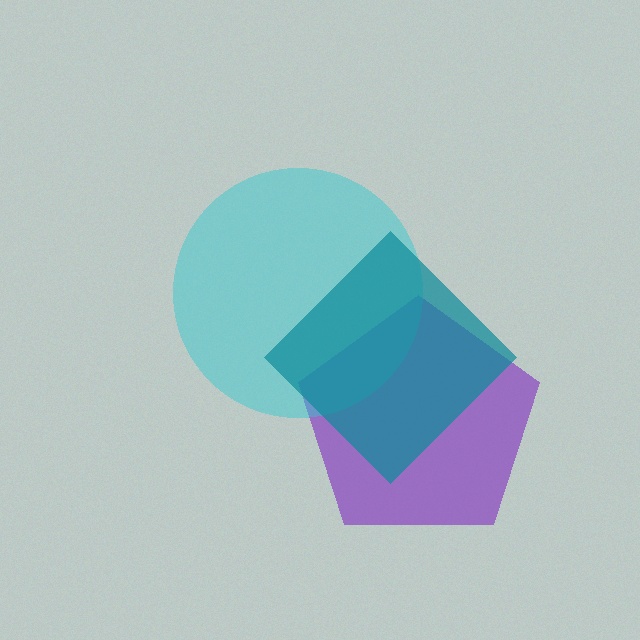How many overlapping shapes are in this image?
There are 3 overlapping shapes in the image.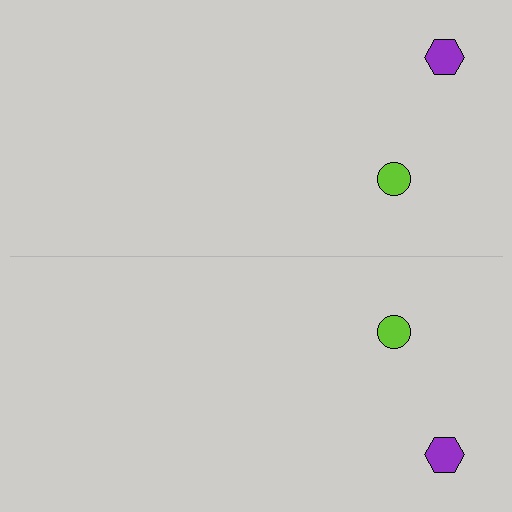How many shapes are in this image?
There are 4 shapes in this image.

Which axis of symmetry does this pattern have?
The pattern has a horizontal axis of symmetry running through the center of the image.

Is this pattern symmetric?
Yes, this pattern has bilateral (reflection) symmetry.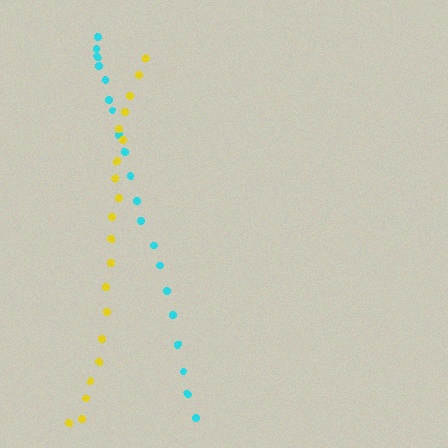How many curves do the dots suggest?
There are 2 distinct paths.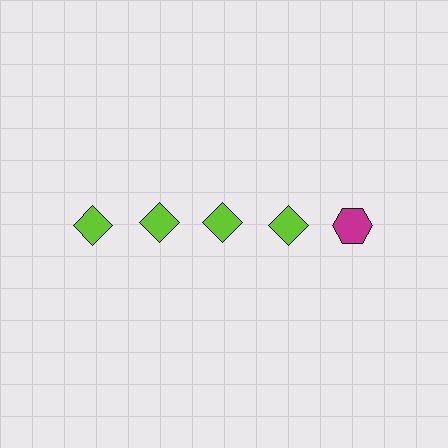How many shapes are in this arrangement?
There are 5 shapes arranged in a grid pattern.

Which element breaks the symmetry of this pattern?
The magenta hexagon in the top row, rightmost column breaks the symmetry. All other shapes are lime diamonds.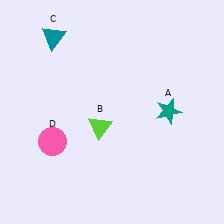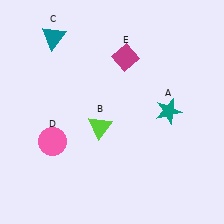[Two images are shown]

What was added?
A magenta diamond (E) was added in Image 2.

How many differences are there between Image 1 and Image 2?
There is 1 difference between the two images.